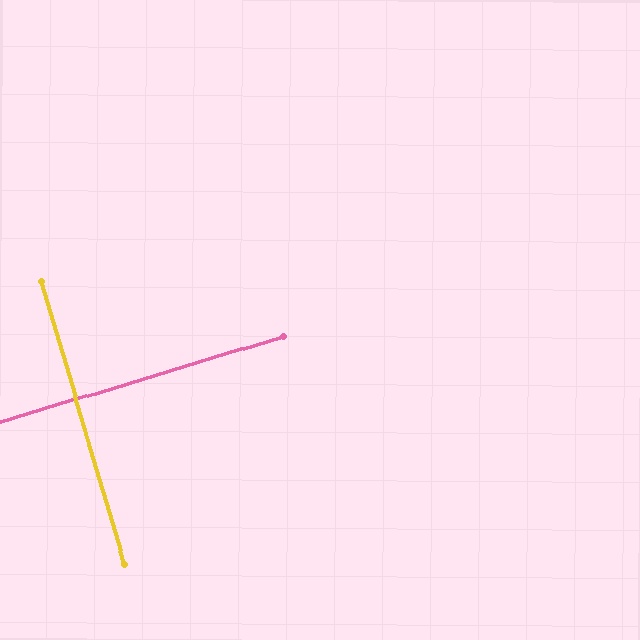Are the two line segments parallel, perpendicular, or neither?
Perpendicular — they meet at approximately 89°.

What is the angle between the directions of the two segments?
Approximately 89 degrees.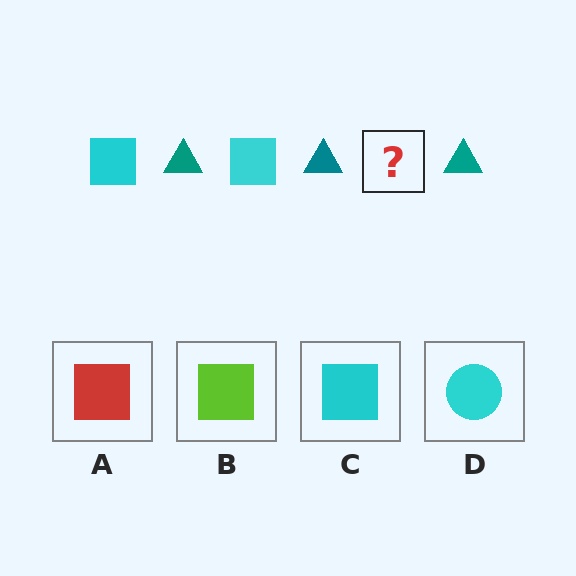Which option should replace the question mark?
Option C.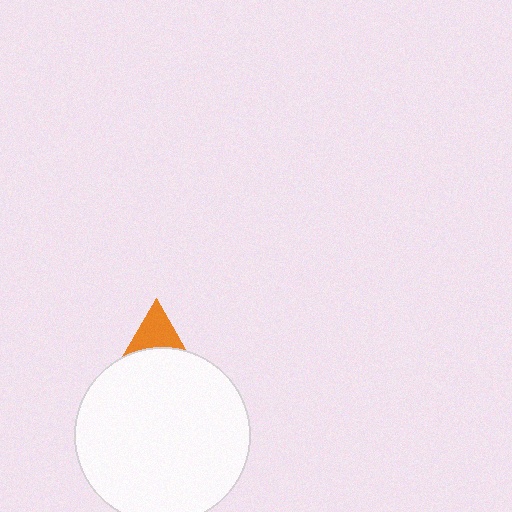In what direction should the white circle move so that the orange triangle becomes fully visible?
The white circle should move down. That is the shortest direction to clear the overlap and leave the orange triangle fully visible.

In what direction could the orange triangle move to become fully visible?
The orange triangle could move up. That would shift it out from behind the white circle entirely.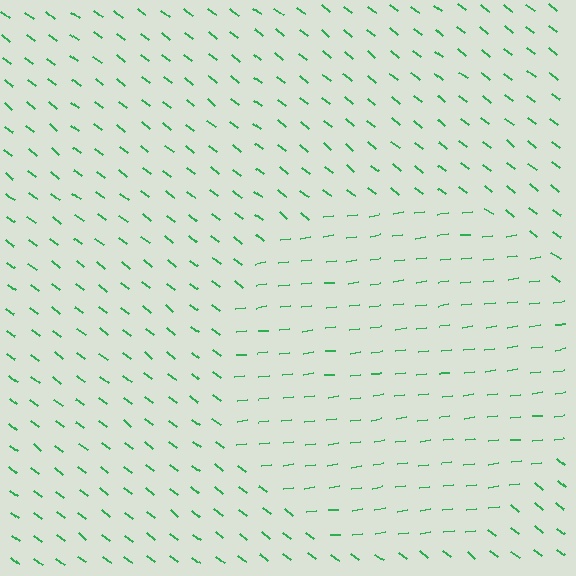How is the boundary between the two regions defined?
The boundary is defined purely by a change in line orientation (approximately 45 degrees difference). All lines are the same color and thickness.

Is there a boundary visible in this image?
Yes, there is a texture boundary formed by a change in line orientation.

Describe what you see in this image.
The image is filled with small green line segments. A circle region in the image has lines oriented differently from the surrounding lines, creating a visible texture boundary.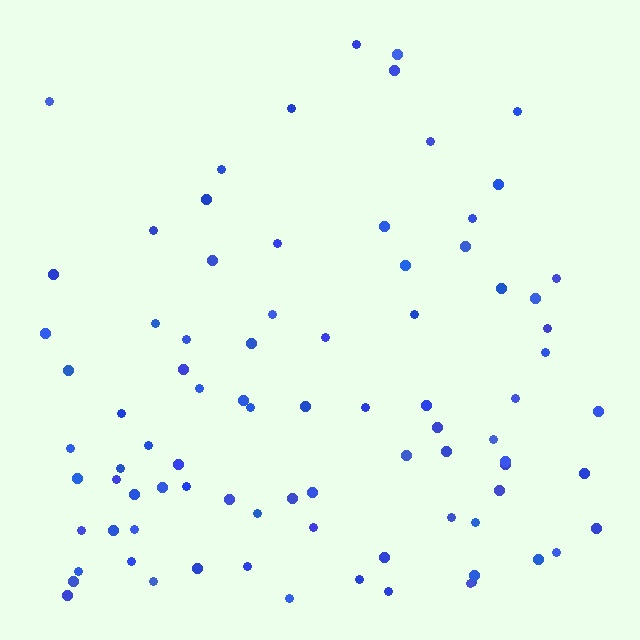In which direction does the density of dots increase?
From top to bottom, with the bottom side densest.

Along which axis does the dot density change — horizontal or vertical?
Vertical.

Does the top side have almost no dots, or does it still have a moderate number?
Still a moderate number, just noticeably fewer than the bottom.